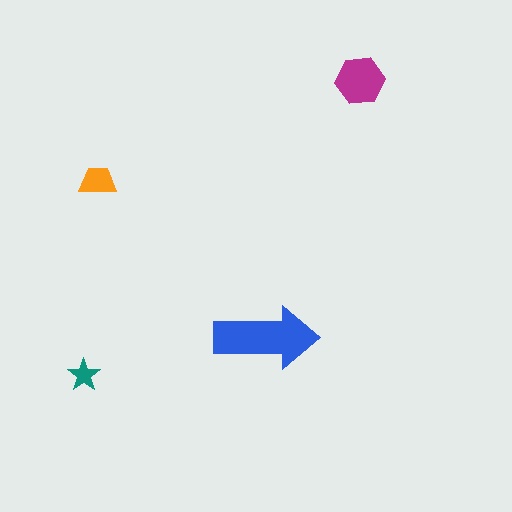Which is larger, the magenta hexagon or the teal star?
The magenta hexagon.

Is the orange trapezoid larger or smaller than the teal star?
Larger.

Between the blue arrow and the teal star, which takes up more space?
The blue arrow.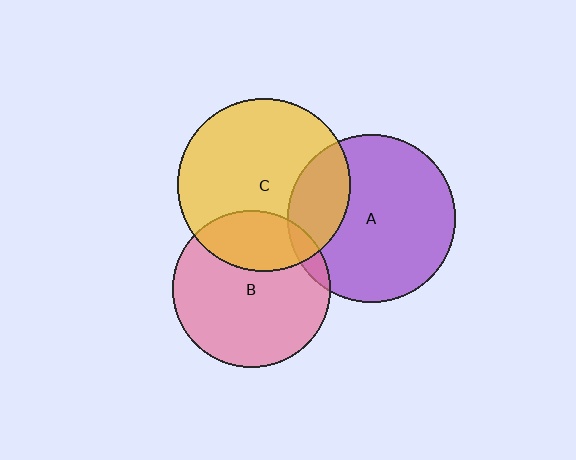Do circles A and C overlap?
Yes.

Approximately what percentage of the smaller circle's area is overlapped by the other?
Approximately 25%.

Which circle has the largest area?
Circle C (yellow).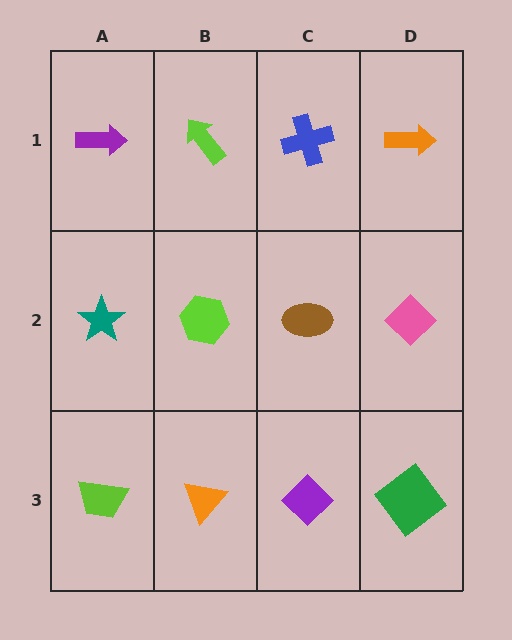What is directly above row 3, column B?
A lime hexagon.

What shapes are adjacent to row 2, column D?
An orange arrow (row 1, column D), a green diamond (row 3, column D), a brown ellipse (row 2, column C).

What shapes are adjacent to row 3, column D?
A pink diamond (row 2, column D), a purple diamond (row 3, column C).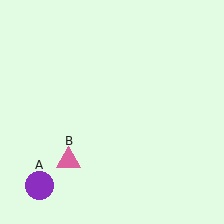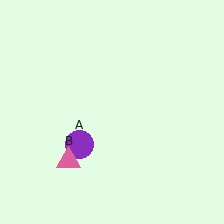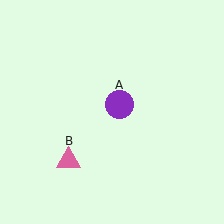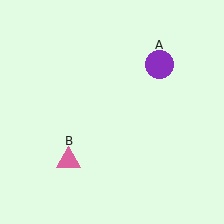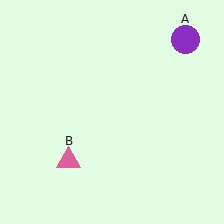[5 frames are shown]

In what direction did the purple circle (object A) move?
The purple circle (object A) moved up and to the right.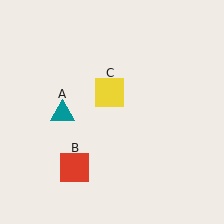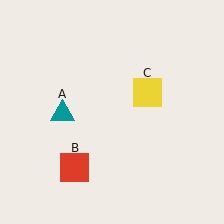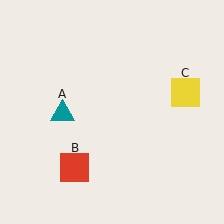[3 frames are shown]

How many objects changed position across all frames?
1 object changed position: yellow square (object C).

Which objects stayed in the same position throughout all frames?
Teal triangle (object A) and red square (object B) remained stationary.